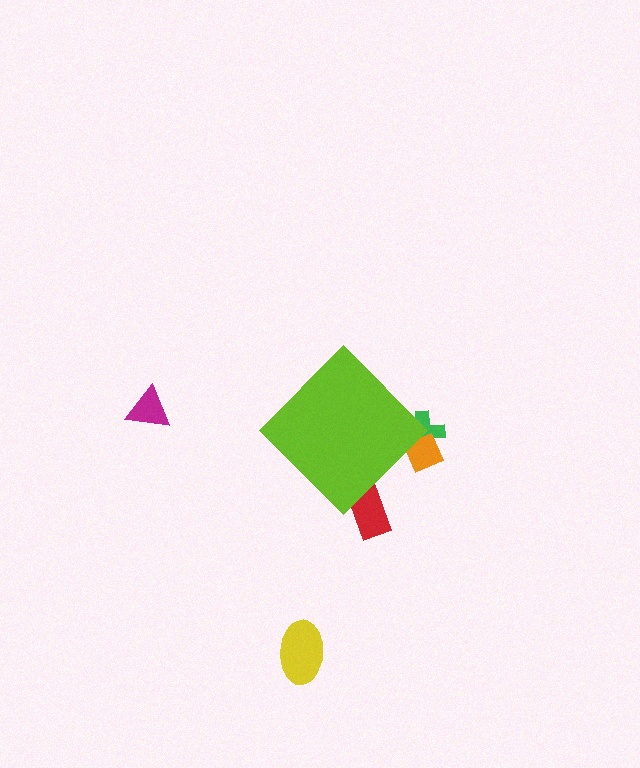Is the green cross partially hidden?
Yes, the green cross is partially hidden behind the lime diamond.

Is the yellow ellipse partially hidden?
No, the yellow ellipse is fully visible.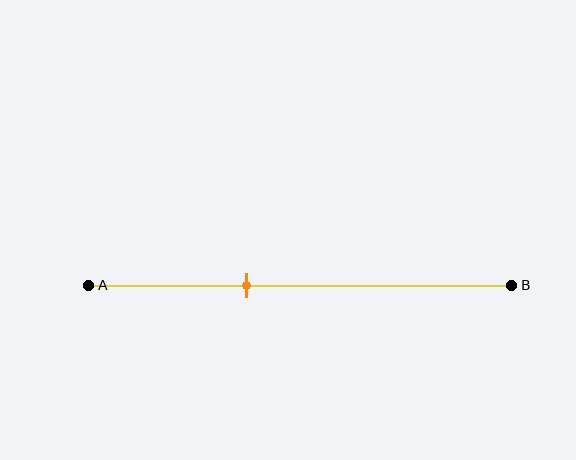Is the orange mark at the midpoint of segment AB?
No, the mark is at about 35% from A, not at the 50% midpoint.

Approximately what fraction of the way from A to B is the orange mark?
The orange mark is approximately 35% of the way from A to B.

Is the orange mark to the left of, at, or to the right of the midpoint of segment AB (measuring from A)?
The orange mark is to the left of the midpoint of segment AB.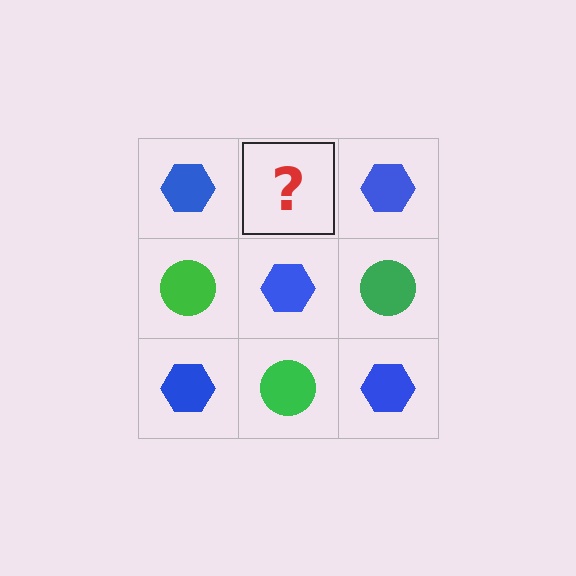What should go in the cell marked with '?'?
The missing cell should contain a green circle.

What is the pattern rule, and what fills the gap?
The rule is that it alternates blue hexagon and green circle in a checkerboard pattern. The gap should be filled with a green circle.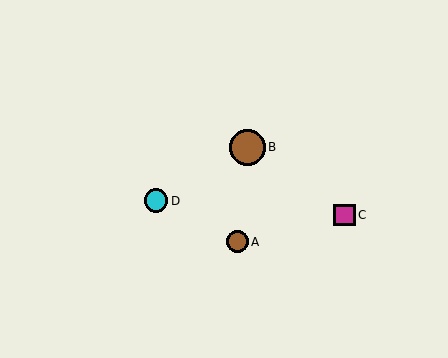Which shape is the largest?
The brown circle (labeled B) is the largest.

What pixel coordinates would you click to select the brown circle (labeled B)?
Click at (247, 147) to select the brown circle B.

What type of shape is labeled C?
Shape C is a magenta square.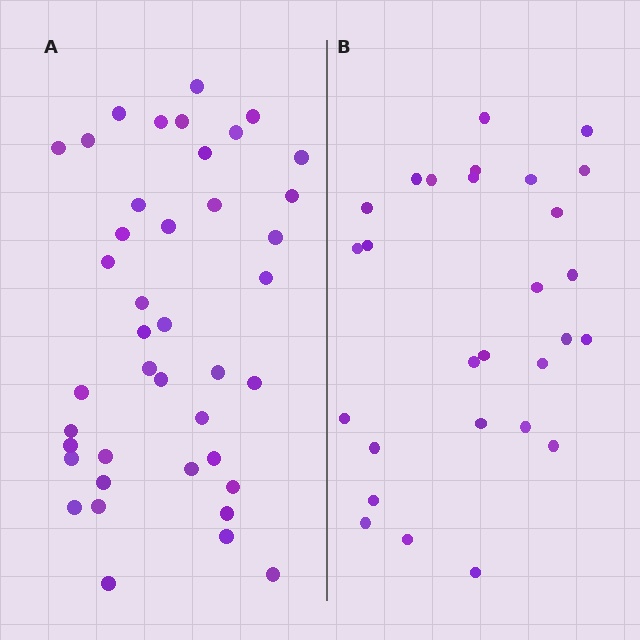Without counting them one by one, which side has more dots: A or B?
Region A (the left region) has more dots.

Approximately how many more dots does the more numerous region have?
Region A has approximately 15 more dots than region B.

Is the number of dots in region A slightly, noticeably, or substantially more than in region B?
Region A has substantially more. The ratio is roughly 1.5 to 1.